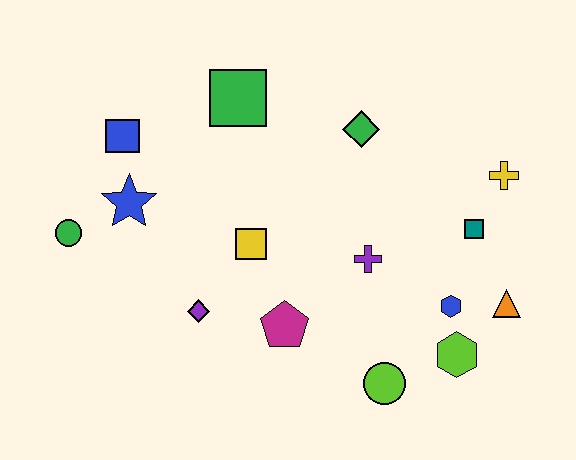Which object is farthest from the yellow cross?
The green circle is farthest from the yellow cross.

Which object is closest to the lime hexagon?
The blue hexagon is closest to the lime hexagon.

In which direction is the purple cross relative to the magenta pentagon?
The purple cross is to the right of the magenta pentagon.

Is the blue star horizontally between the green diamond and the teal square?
No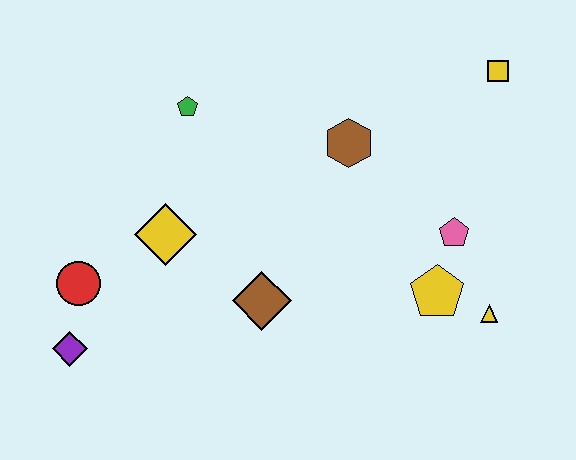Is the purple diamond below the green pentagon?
Yes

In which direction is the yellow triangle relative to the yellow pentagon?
The yellow triangle is to the right of the yellow pentagon.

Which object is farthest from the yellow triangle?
The purple diamond is farthest from the yellow triangle.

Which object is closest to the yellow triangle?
The yellow pentagon is closest to the yellow triangle.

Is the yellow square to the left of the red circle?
No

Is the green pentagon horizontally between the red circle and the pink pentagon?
Yes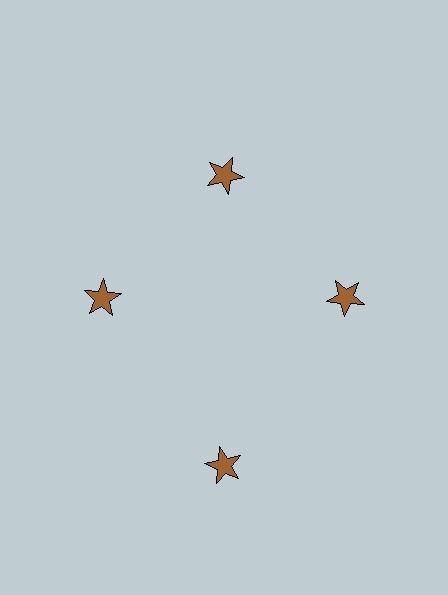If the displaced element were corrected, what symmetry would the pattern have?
It would have 4-fold rotational symmetry — the pattern would map onto itself every 90 degrees.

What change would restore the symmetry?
The symmetry would be restored by moving it inward, back onto the ring so that all 4 stars sit at equal angles and equal distance from the center.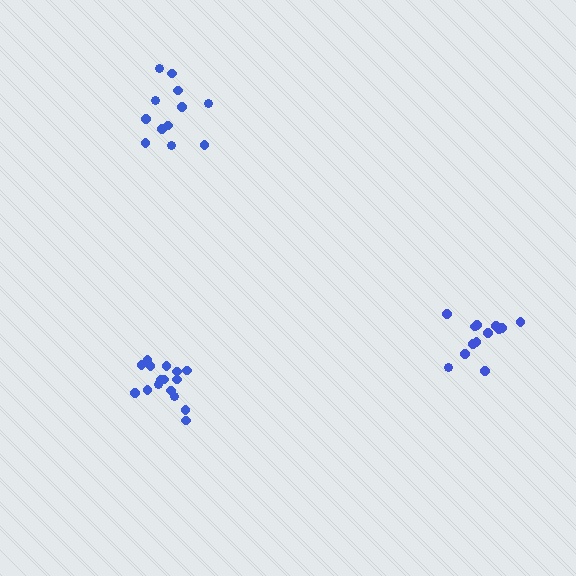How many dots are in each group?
Group 1: 13 dots, Group 2: 16 dots, Group 3: 12 dots (41 total).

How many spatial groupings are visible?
There are 3 spatial groupings.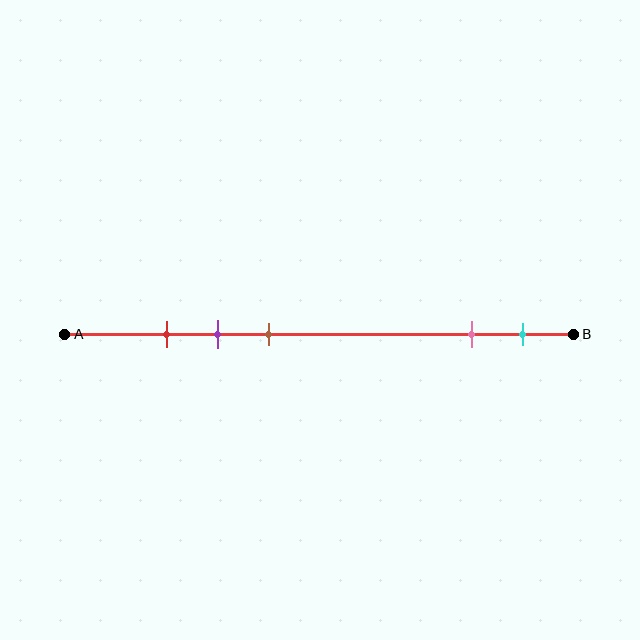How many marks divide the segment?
There are 5 marks dividing the segment.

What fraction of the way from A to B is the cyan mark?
The cyan mark is approximately 90% (0.9) of the way from A to B.